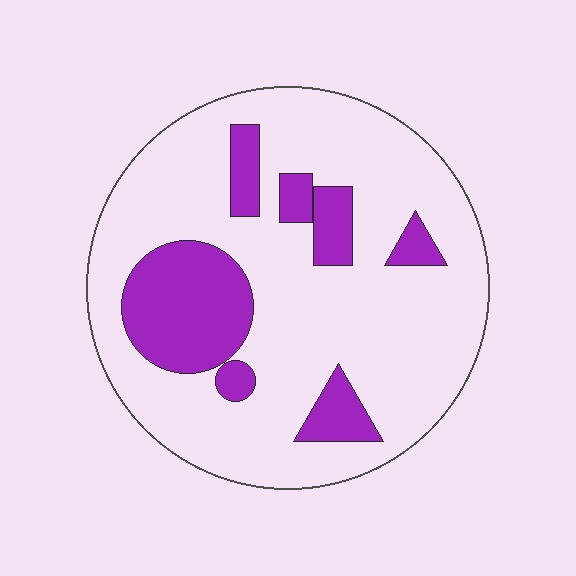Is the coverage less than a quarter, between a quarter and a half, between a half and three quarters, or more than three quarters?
Less than a quarter.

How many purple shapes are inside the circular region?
7.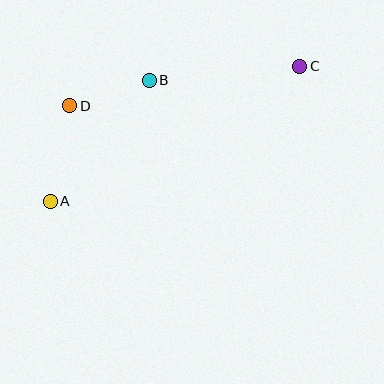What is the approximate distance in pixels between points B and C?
The distance between B and C is approximately 151 pixels.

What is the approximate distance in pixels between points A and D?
The distance between A and D is approximately 98 pixels.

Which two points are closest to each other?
Points B and D are closest to each other.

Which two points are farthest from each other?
Points A and C are farthest from each other.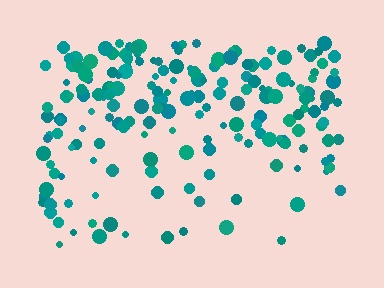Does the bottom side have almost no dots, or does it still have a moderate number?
Still a moderate number, just noticeably fewer than the top.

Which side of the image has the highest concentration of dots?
The top.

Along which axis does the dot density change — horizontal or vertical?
Vertical.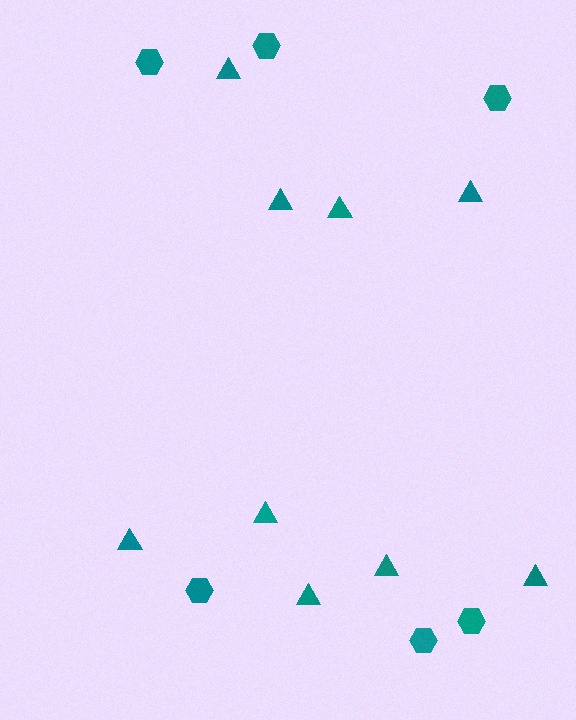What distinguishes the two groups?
There are 2 groups: one group of hexagons (6) and one group of triangles (9).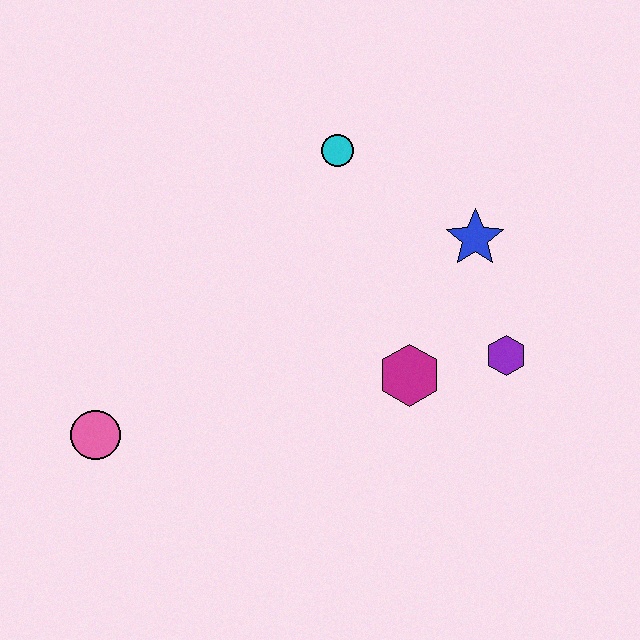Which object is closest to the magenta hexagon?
The purple hexagon is closest to the magenta hexagon.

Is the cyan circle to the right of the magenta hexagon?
No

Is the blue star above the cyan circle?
No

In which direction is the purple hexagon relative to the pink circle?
The purple hexagon is to the right of the pink circle.